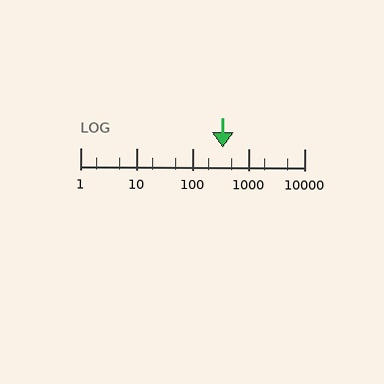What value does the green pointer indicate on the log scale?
The pointer indicates approximately 350.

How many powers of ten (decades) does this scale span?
The scale spans 4 decades, from 1 to 10000.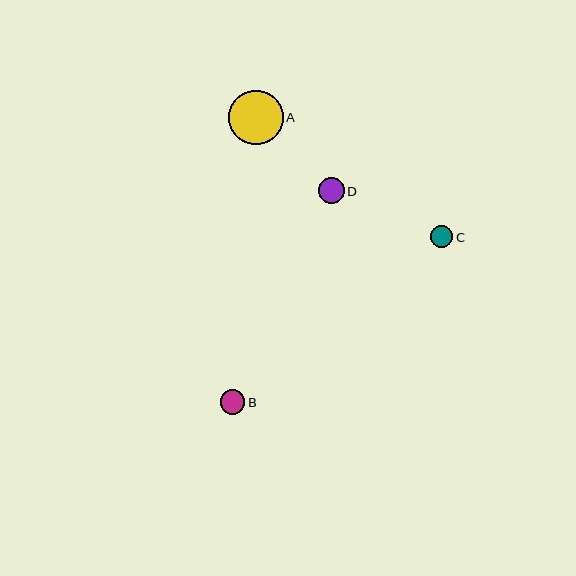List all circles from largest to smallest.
From largest to smallest: A, D, B, C.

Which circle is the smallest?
Circle C is the smallest with a size of approximately 22 pixels.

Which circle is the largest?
Circle A is the largest with a size of approximately 55 pixels.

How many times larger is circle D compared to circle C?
Circle D is approximately 1.1 times the size of circle C.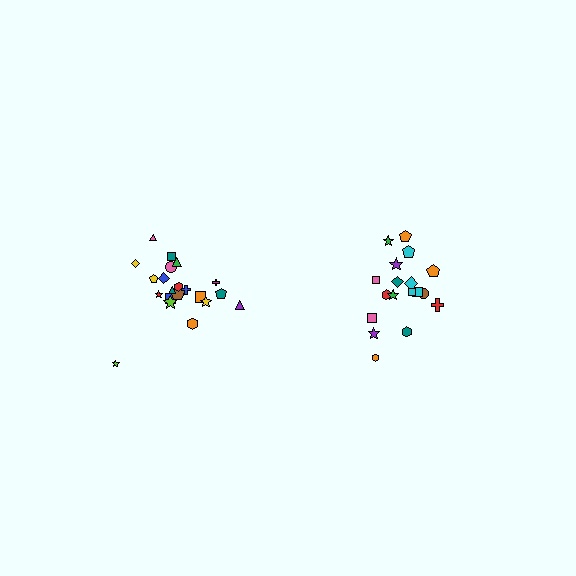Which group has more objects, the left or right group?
The left group.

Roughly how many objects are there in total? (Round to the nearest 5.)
Roughly 40 objects in total.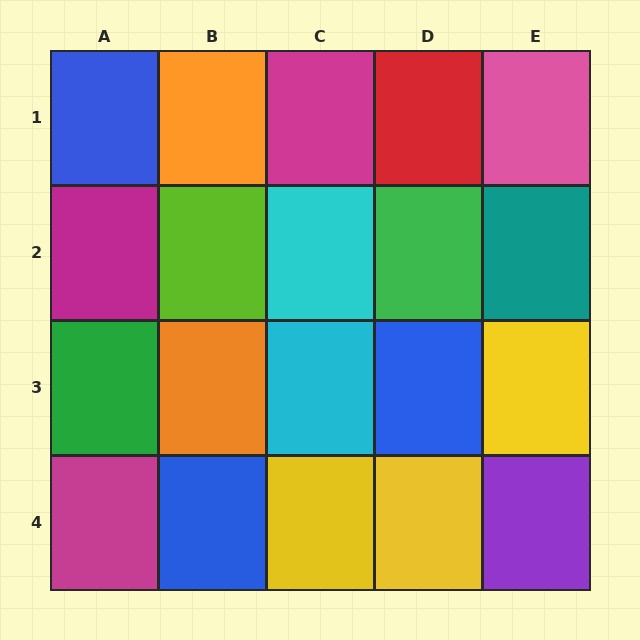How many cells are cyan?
2 cells are cyan.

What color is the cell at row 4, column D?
Yellow.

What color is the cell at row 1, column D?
Red.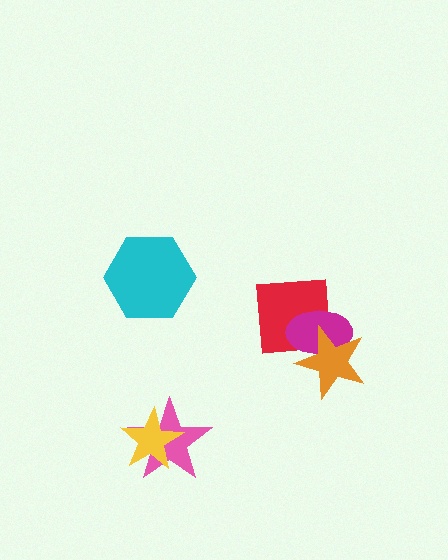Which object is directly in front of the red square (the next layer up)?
The magenta ellipse is directly in front of the red square.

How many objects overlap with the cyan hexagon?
0 objects overlap with the cyan hexagon.